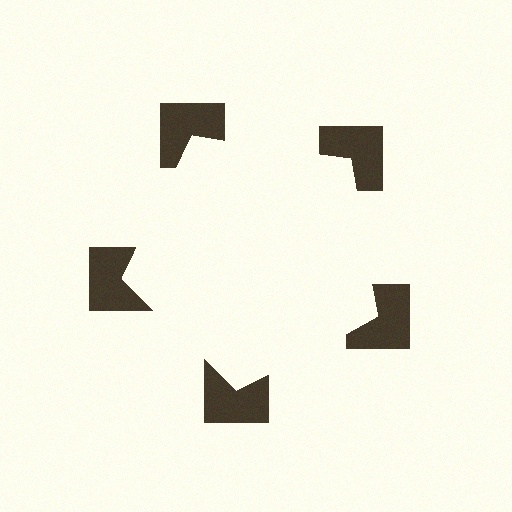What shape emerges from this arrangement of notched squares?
An illusory pentagon — its edges are inferred from the aligned wedge cuts in the notched squares, not physically drawn.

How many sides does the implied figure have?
5 sides.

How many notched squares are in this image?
There are 5 — one at each vertex of the illusory pentagon.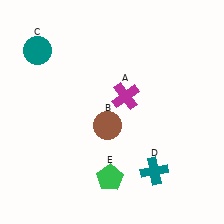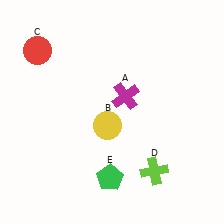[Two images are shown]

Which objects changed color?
B changed from brown to yellow. C changed from teal to red. D changed from teal to lime.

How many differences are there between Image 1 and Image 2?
There are 3 differences between the two images.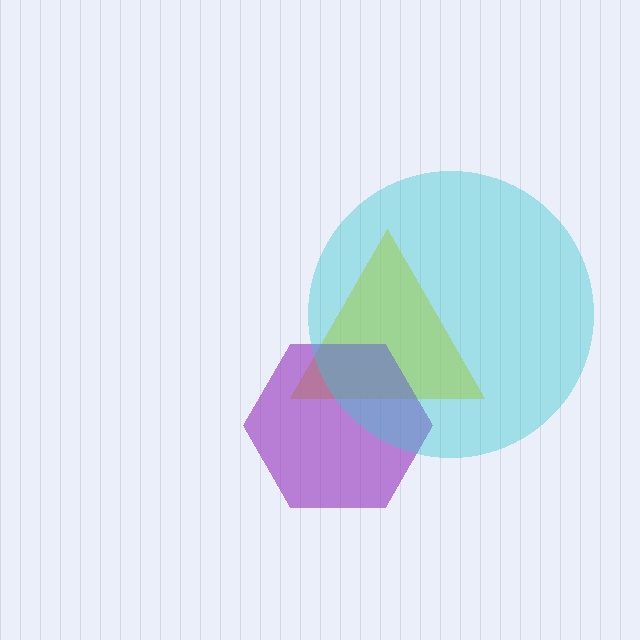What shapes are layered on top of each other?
The layered shapes are: a yellow triangle, a purple hexagon, a cyan circle.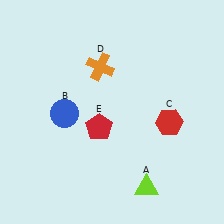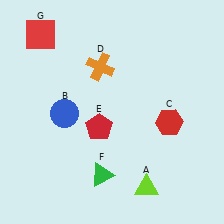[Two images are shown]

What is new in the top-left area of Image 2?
A red square (G) was added in the top-left area of Image 2.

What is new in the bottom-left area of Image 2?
A green triangle (F) was added in the bottom-left area of Image 2.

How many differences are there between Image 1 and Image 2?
There are 2 differences between the two images.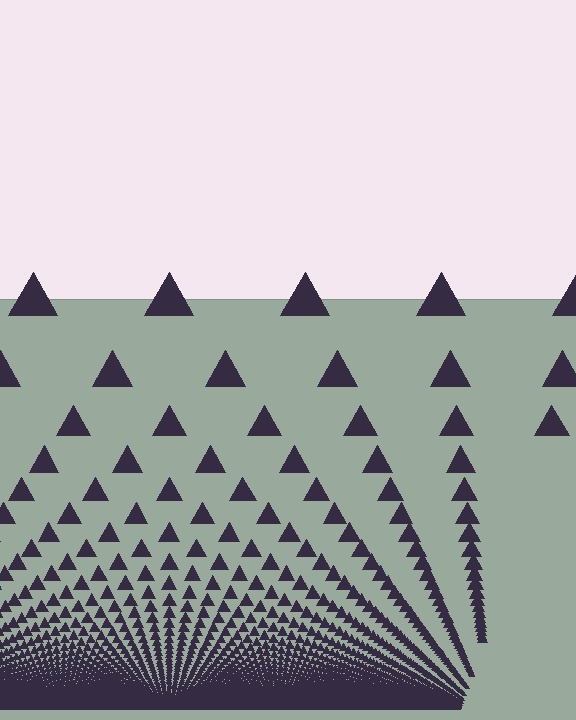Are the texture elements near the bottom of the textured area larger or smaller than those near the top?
Smaller. The gradient is inverted — elements near the bottom are smaller and denser.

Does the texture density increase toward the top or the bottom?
Density increases toward the bottom.